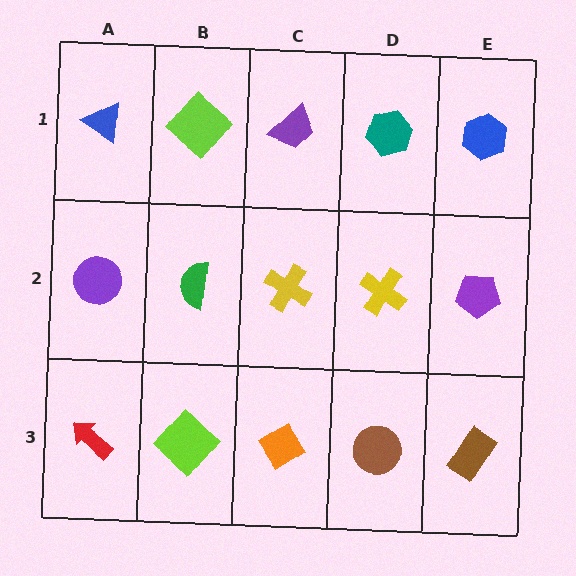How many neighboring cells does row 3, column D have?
3.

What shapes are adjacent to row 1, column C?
A yellow cross (row 2, column C), a lime diamond (row 1, column B), a teal hexagon (row 1, column D).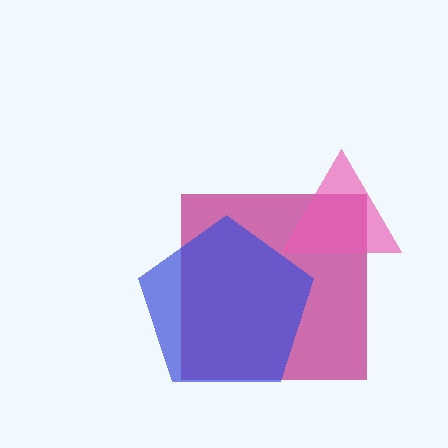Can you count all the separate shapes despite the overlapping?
Yes, there are 3 separate shapes.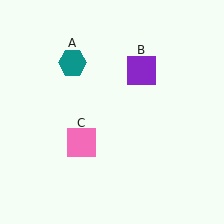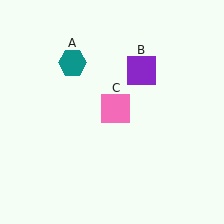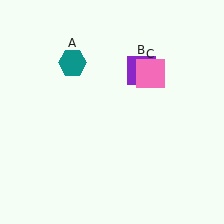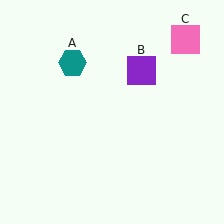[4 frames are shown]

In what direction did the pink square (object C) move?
The pink square (object C) moved up and to the right.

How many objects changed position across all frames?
1 object changed position: pink square (object C).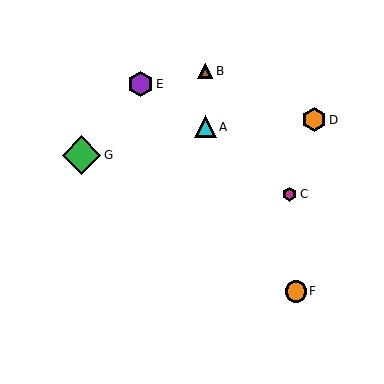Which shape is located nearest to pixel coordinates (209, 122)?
The cyan triangle (labeled A) at (205, 127) is nearest to that location.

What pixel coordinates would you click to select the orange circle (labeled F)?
Click at (296, 291) to select the orange circle F.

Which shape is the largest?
The green diamond (labeled G) is the largest.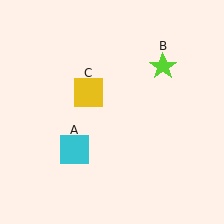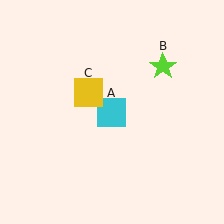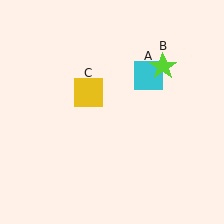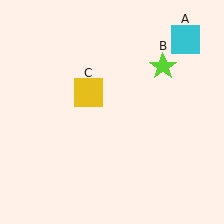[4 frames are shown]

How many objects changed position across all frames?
1 object changed position: cyan square (object A).